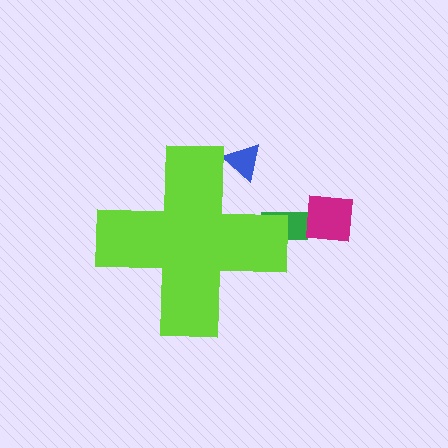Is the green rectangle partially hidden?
Yes, the green rectangle is partially hidden behind the lime cross.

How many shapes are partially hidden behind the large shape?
2 shapes are partially hidden.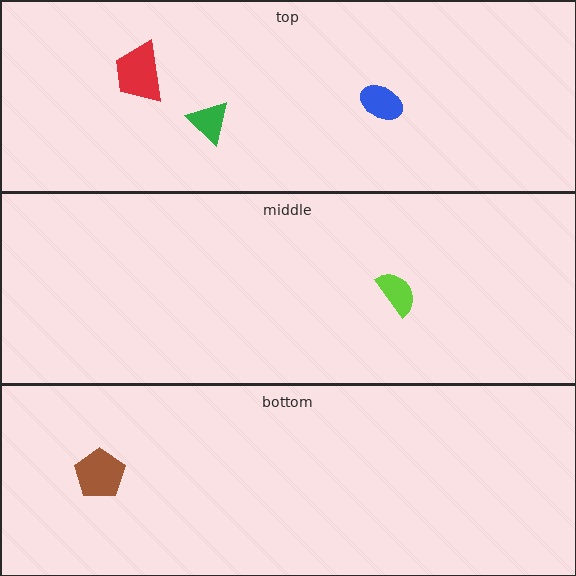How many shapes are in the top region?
3.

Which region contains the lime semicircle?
The middle region.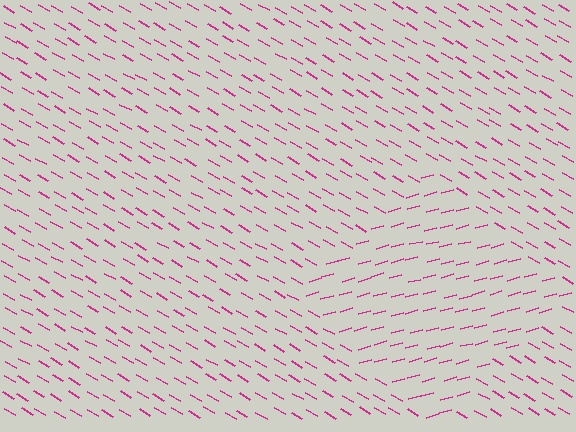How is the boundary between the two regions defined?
The boundary is defined purely by a change in line orientation (approximately 45 degrees difference). All lines are the same color and thickness.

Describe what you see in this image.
The image is filled with small magenta line segments. A diamond region in the image has lines oriented differently from the surrounding lines, creating a visible texture boundary.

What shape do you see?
I see a diamond.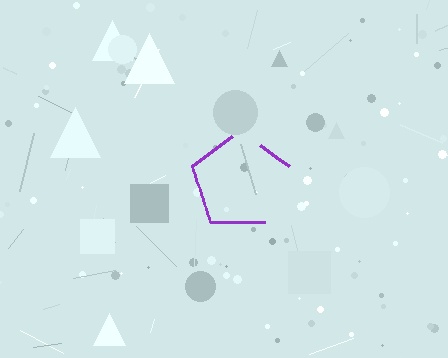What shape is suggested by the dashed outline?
The dashed outline suggests a pentagon.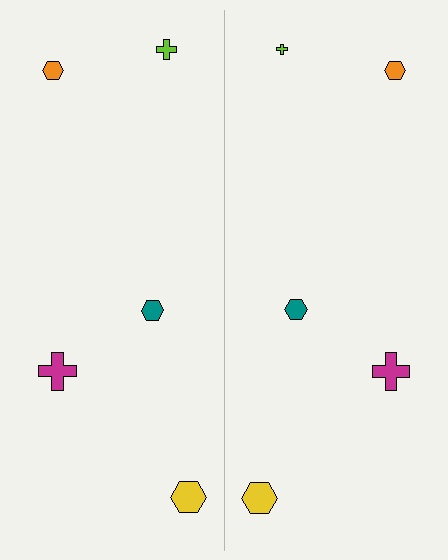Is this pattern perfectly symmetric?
No, the pattern is not perfectly symmetric. The lime cross on the right side has a different size than its mirror counterpart.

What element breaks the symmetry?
The lime cross on the right side has a different size than its mirror counterpart.